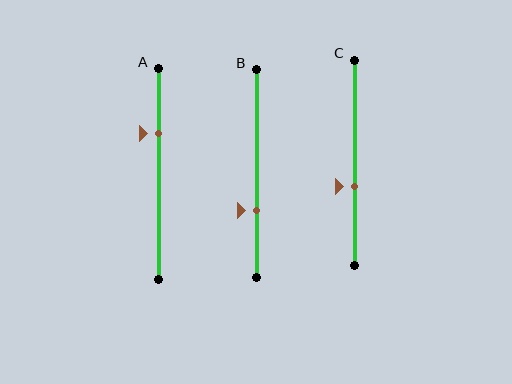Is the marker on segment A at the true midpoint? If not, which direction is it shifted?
No, the marker on segment A is shifted upward by about 19% of the segment length.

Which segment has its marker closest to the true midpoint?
Segment C has its marker closest to the true midpoint.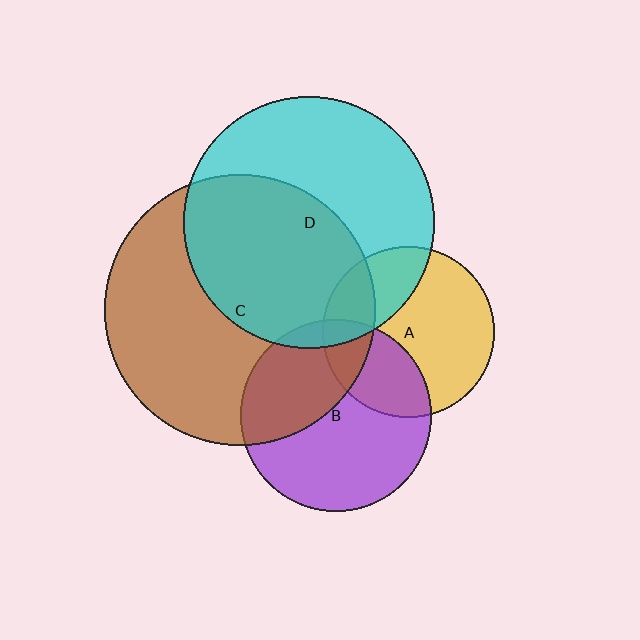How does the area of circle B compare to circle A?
Approximately 1.2 times.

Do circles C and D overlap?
Yes.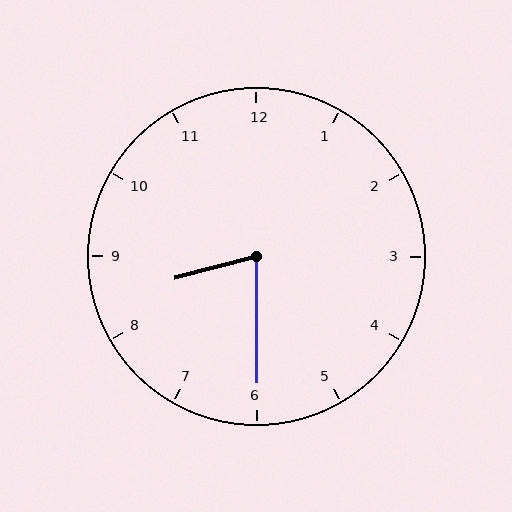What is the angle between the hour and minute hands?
Approximately 75 degrees.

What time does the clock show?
8:30.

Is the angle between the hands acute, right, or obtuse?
It is acute.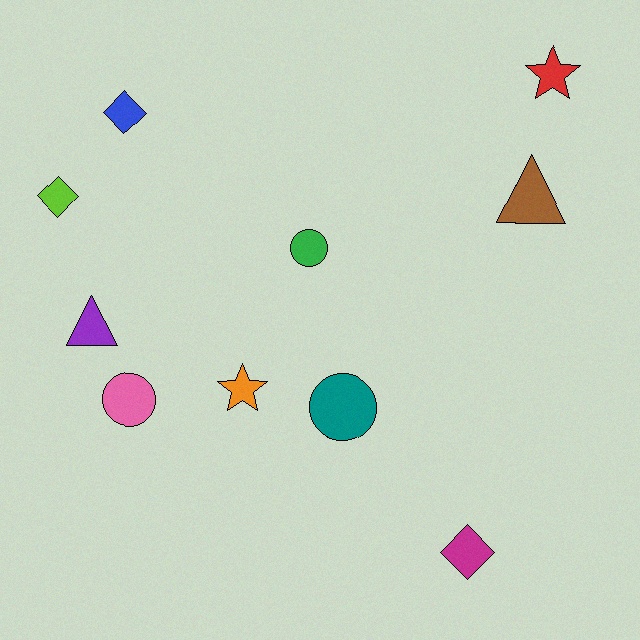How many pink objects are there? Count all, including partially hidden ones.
There is 1 pink object.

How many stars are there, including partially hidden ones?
There are 2 stars.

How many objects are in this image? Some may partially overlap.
There are 10 objects.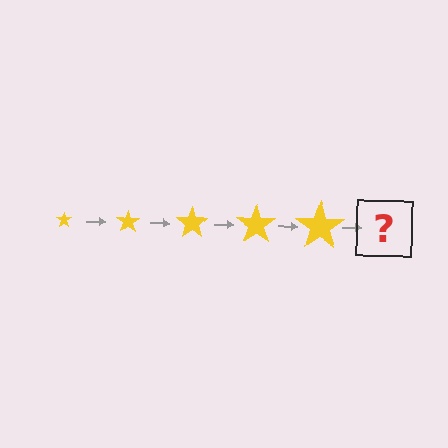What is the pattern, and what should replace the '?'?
The pattern is that the star gets progressively larger each step. The '?' should be a yellow star, larger than the previous one.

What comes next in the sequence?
The next element should be a yellow star, larger than the previous one.